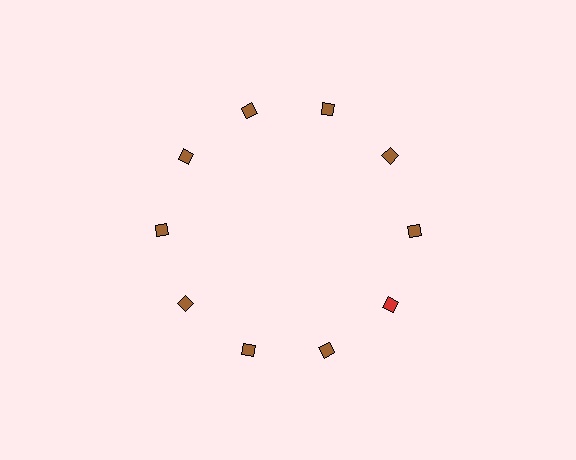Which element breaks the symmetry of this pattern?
The red diamond at roughly the 4 o'clock position breaks the symmetry. All other shapes are brown diamonds.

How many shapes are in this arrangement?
There are 10 shapes arranged in a ring pattern.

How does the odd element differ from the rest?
It has a different color: red instead of brown.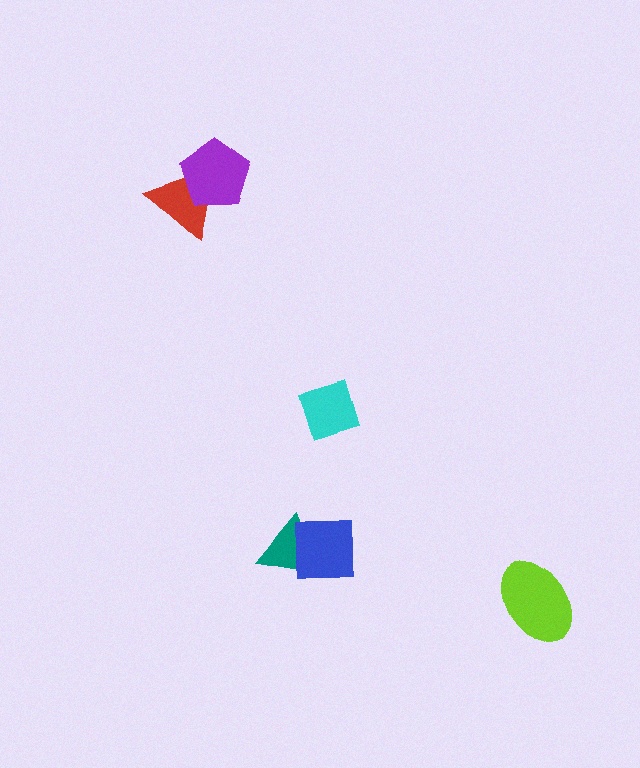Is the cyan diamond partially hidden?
No, no other shape covers it.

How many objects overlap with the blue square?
1 object overlaps with the blue square.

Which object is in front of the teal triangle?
The blue square is in front of the teal triangle.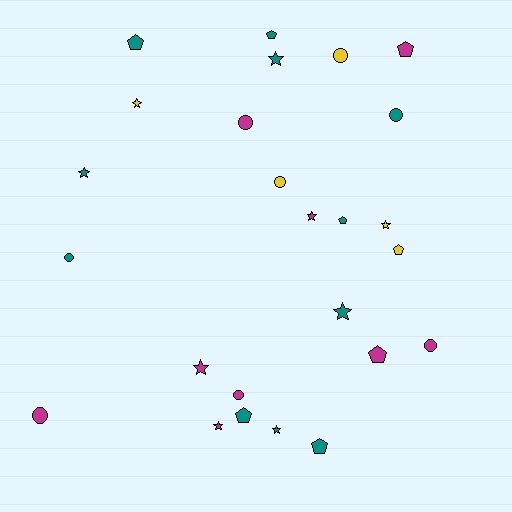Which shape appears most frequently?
Star, with 9 objects.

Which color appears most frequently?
Teal, with 11 objects.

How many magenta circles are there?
There are 4 magenta circles.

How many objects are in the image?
There are 25 objects.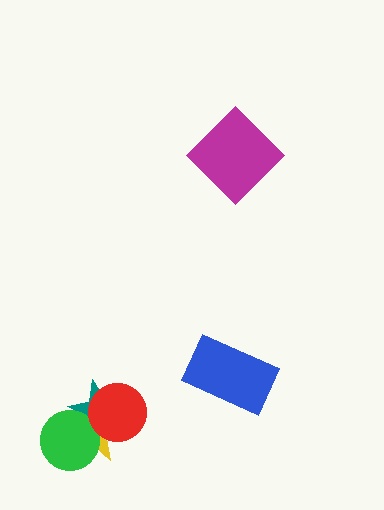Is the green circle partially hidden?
No, no other shape covers it.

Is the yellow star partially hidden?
Yes, it is partially covered by another shape.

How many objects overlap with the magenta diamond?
0 objects overlap with the magenta diamond.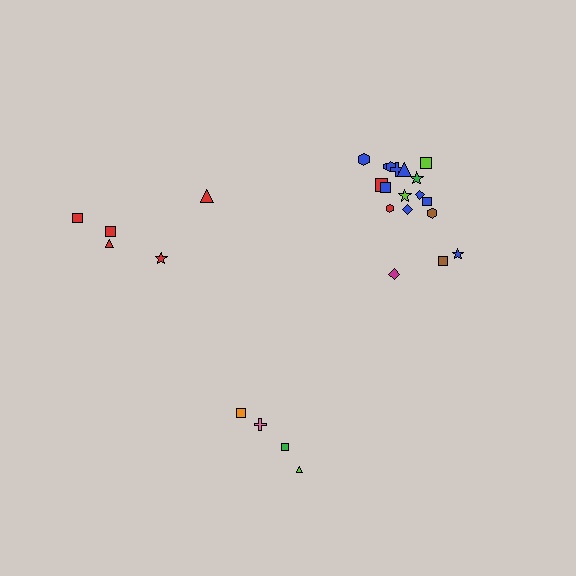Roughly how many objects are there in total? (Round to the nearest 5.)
Roughly 25 objects in total.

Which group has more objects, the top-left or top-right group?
The top-right group.